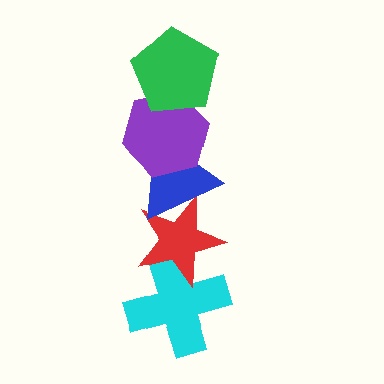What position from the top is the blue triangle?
The blue triangle is 3rd from the top.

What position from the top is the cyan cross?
The cyan cross is 5th from the top.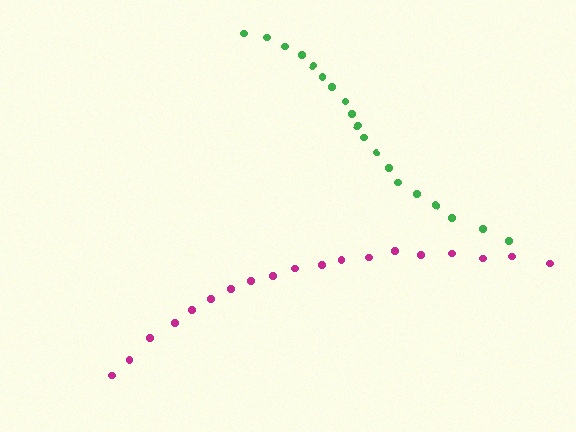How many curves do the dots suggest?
There are 2 distinct paths.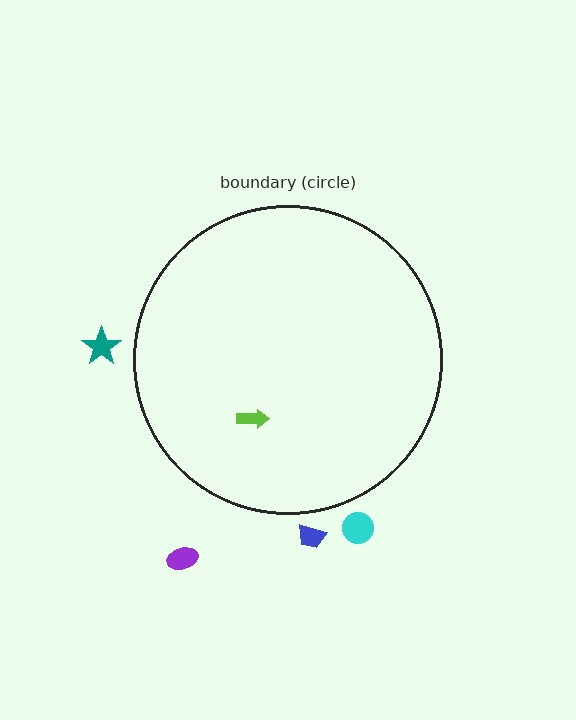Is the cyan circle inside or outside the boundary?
Outside.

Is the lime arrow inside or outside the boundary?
Inside.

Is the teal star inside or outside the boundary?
Outside.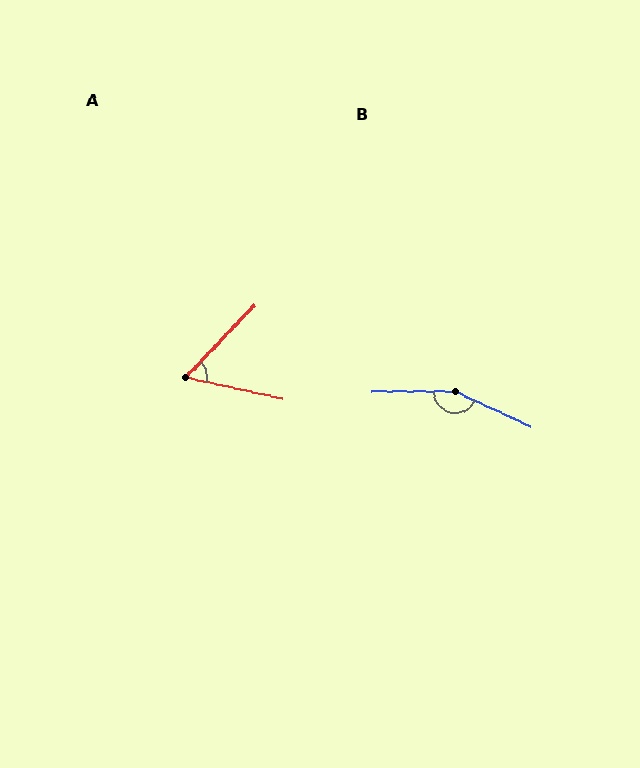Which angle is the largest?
B, at approximately 155 degrees.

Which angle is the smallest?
A, at approximately 59 degrees.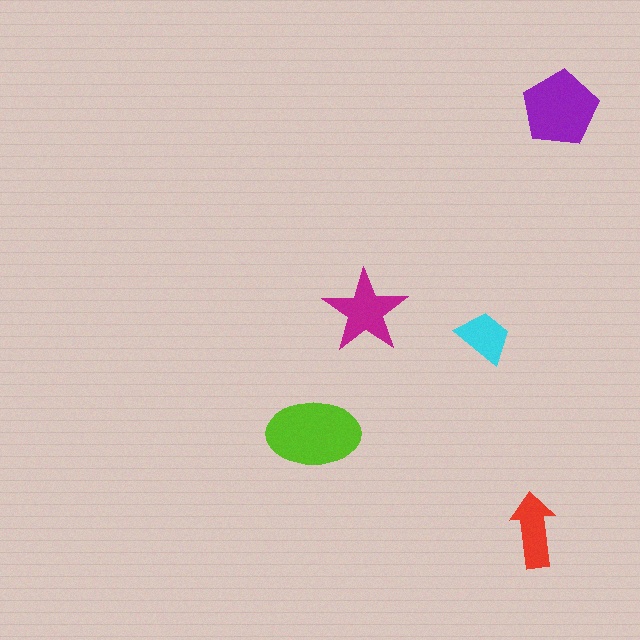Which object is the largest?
The lime ellipse.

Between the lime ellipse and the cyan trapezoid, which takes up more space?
The lime ellipse.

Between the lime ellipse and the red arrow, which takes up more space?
The lime ellipse.